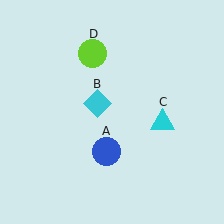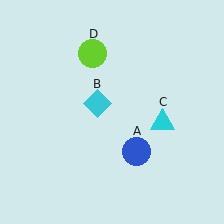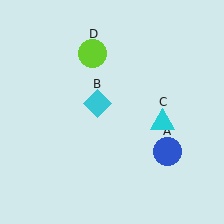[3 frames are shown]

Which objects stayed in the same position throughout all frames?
Cyan diamond (object B) and cyan triangle (object C) and lime circle (object D) remained stationary.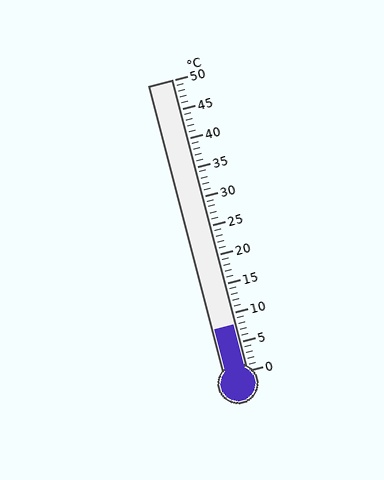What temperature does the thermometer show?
The thermometer shows approximately 8°C.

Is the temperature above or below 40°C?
The temperature is below 40°C.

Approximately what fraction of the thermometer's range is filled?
The thermometer is filled to approximately 15% of its range.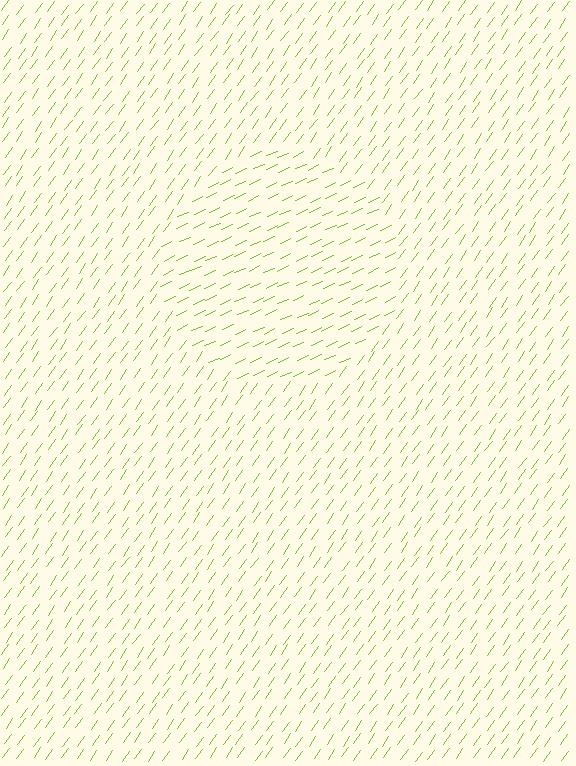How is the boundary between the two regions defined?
The boundary is defined purely by a change in line orientation (approximately 31 degrees difference). All lines are the same color and thickness.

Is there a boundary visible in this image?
Yes, there is a texture boundary formed by a change in line orientation.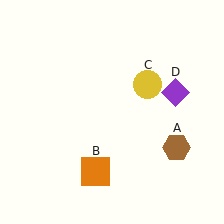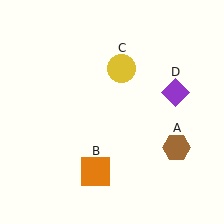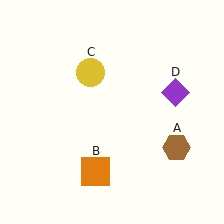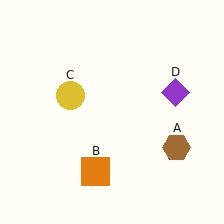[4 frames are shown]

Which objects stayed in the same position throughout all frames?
Brown hexagon (object A) and orange square (object B) and purple diamond (object D) remained stationary.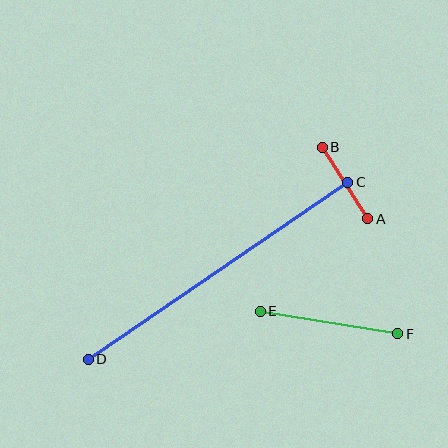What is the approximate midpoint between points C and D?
The midpoint is at approximately (218, 271) pixels.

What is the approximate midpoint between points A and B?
The midpoint is at approximately (345, 183) pixels.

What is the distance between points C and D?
The distance is approximately 314 pixels.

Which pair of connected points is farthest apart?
Points C and D are farthest apart.